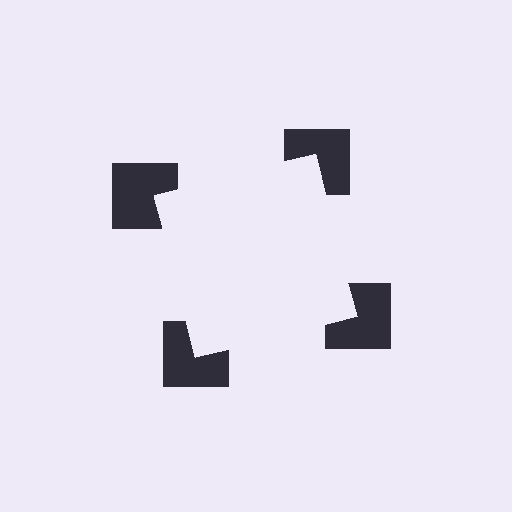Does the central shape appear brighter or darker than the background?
It typically appears slightly brighter than the background, even though no actual brightness change is drawn.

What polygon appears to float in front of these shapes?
An illusory square — its edges are inferred from the aligned wedge cuts in the notched squares, not physically drawn.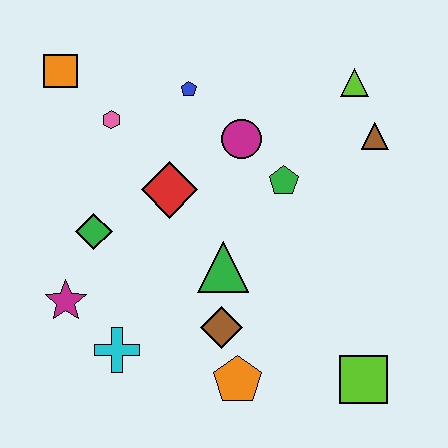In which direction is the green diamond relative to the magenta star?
The green diamond is above the magenta star.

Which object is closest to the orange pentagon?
The brown diamond is closest to the orange pentagon.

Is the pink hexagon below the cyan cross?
No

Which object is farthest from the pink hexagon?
The lime square is farthest from the pink hexagon.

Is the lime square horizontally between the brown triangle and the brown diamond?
Yes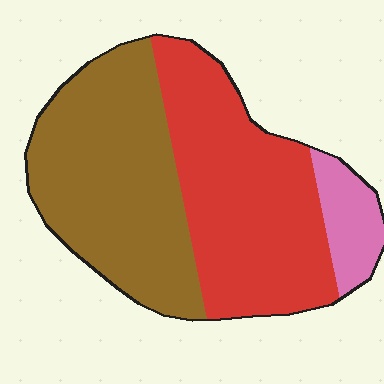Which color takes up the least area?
Pink, at roughly 10%.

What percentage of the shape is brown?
Brown covers around 45% of the shape.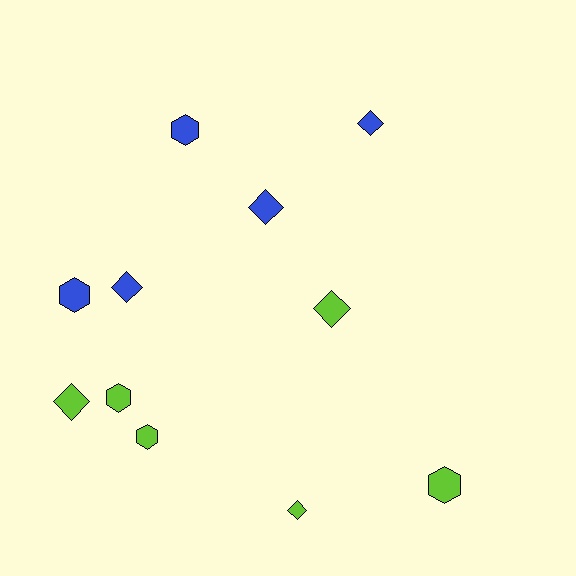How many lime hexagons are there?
There are 3 lime hexagons.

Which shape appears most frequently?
Diamond, with 6 objects.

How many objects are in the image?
There are 11 objects.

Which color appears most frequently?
Lime, with 6 objects.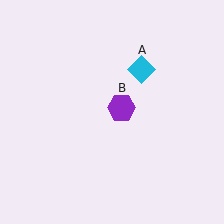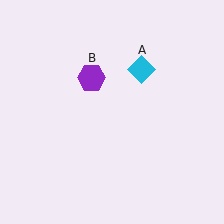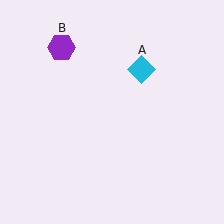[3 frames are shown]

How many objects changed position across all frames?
1 object changed position: purple hexagon (object B).